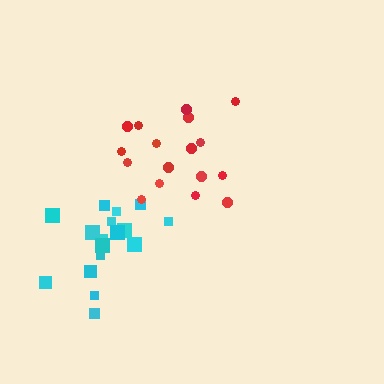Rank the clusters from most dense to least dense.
cyan, red.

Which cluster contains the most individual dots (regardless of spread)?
Cyan (17).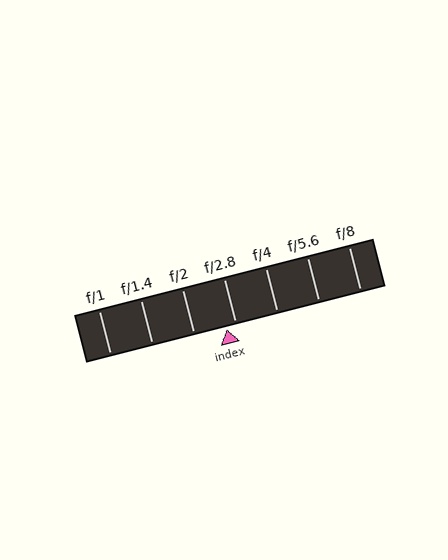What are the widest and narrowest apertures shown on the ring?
The widest aperture shown is f/1 and the narrowest is f/8.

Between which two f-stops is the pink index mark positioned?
The index mark is between f/2 and f/2.8.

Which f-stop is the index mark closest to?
The index mark is closest to f/2.8.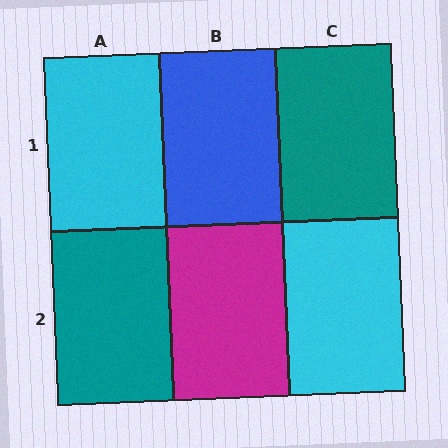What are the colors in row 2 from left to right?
Teal, magenta, cyan.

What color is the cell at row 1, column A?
Cyan.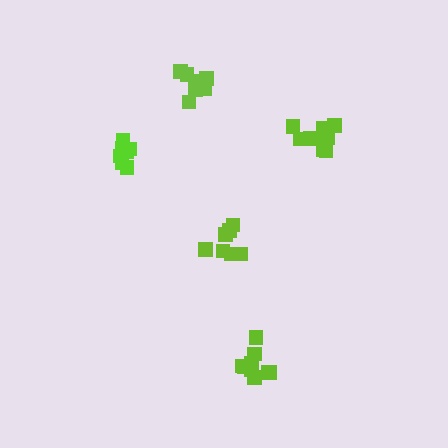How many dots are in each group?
Group 1: 7 dots, Group 2: 7 dots, Group 3: 9 dots, Group 4: 9 dots, Group 5: 7 dots (39 total).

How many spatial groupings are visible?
There are 5 spatial groupings.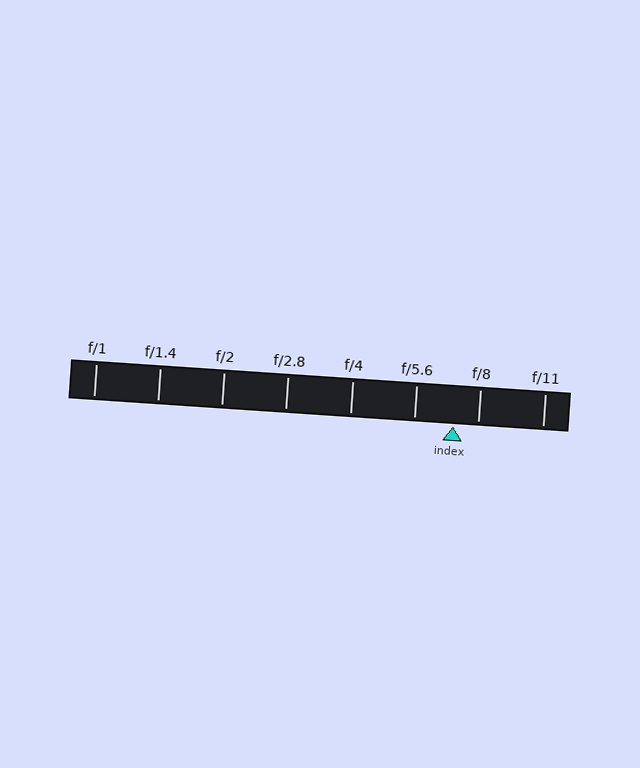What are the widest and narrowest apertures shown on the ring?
The widest aperture shown is f/1 and the narrowest is f/11.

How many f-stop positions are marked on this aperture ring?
There are 8 f-stop positions marked.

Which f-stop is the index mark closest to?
The index mark is closest to f/8.